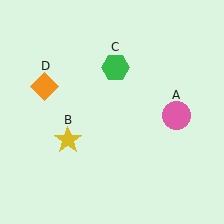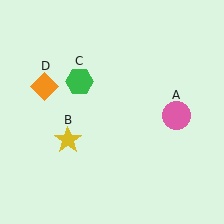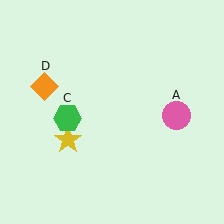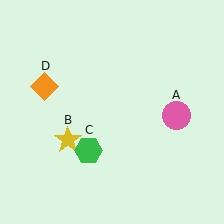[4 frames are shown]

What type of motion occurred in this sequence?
The green hexagon (object C) rotated counterclockwise around the center of the scene.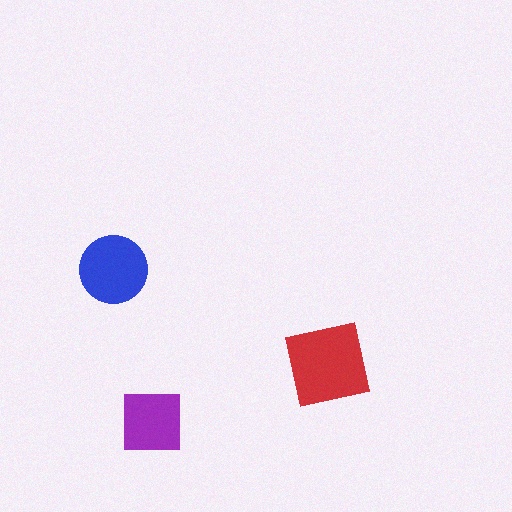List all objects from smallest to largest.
The purple square, the blue circle, the red square.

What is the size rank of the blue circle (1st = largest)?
2nd.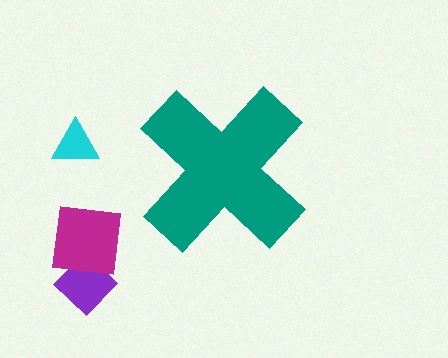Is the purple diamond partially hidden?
No, the purple diamond is fully visible.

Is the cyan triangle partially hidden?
No, the cyan triangle is fully visible.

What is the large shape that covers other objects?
A teal cross.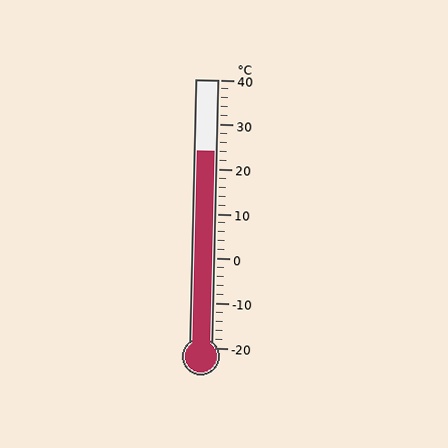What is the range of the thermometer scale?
The thermometer scale ranges from -20°C to 40°C.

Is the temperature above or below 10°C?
The temperature is above 10°C.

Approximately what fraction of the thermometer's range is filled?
The thermometer is filled to approximately 75% of its range.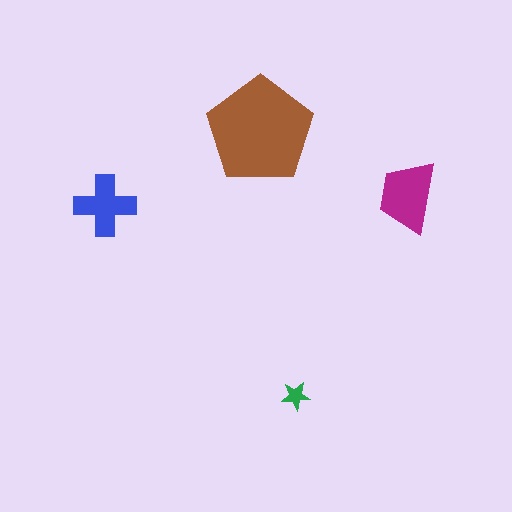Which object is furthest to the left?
The blue cross is leftmost.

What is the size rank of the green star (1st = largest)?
4th.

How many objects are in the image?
There are 4 objects in the image.